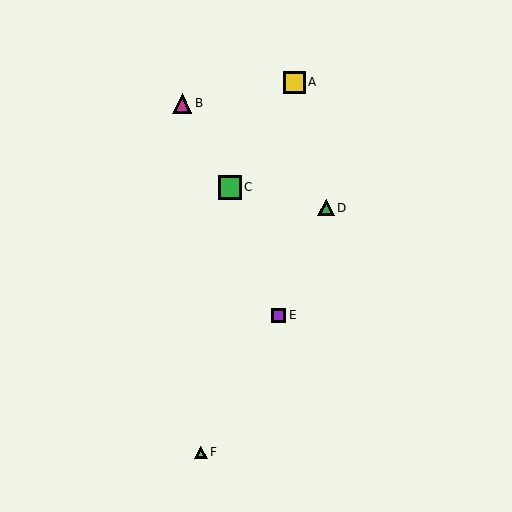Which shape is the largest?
The green square (labeled C) is the largest.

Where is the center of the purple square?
The center of the purple square is at (278, 315).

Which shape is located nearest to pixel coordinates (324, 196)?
The green triangle (labeled D) at (326, 208) is nearest to that location.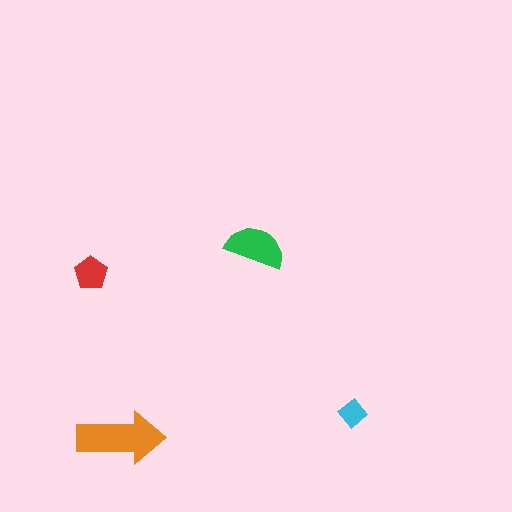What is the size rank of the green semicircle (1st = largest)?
2nd.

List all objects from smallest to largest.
The cyan diamond, the red pentagon, the green semicircle, the orange arrow.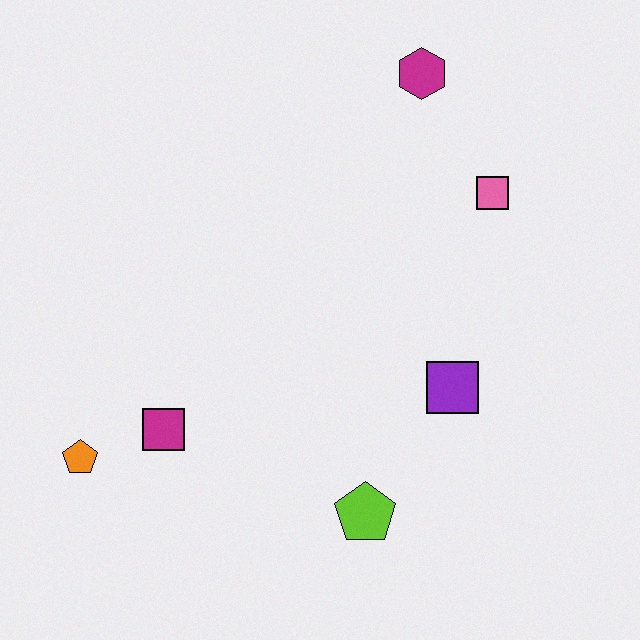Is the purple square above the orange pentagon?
Yes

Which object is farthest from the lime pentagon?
The magenta hexagon is farthest from the lime pentagon.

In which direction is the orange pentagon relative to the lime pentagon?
The orange pentagon is to the left of the lime pentagon.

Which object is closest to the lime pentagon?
The purple square is closest to the lime pentagon.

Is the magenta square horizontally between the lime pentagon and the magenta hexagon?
No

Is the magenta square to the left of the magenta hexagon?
Yes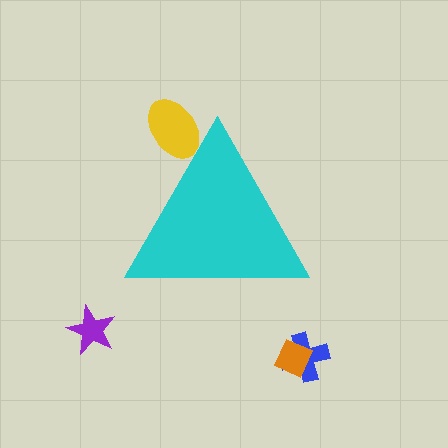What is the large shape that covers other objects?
A cyan triangle.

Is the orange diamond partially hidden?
No, the orange diamond is fully visible.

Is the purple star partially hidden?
No, the purple star is fully visible.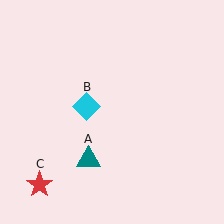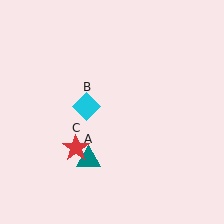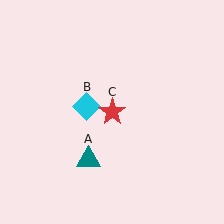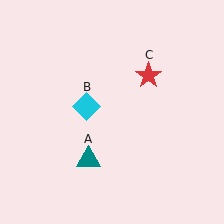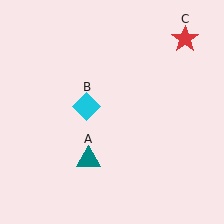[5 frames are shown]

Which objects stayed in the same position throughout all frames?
Teal triangle (object A) and cyan diamond (object B) remained stationary.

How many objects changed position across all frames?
1 object changed position: red star (object C).